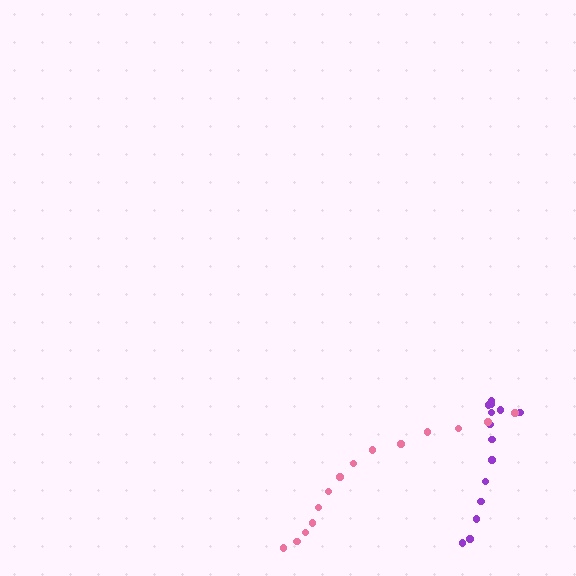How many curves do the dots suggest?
There are 2 distinct paths.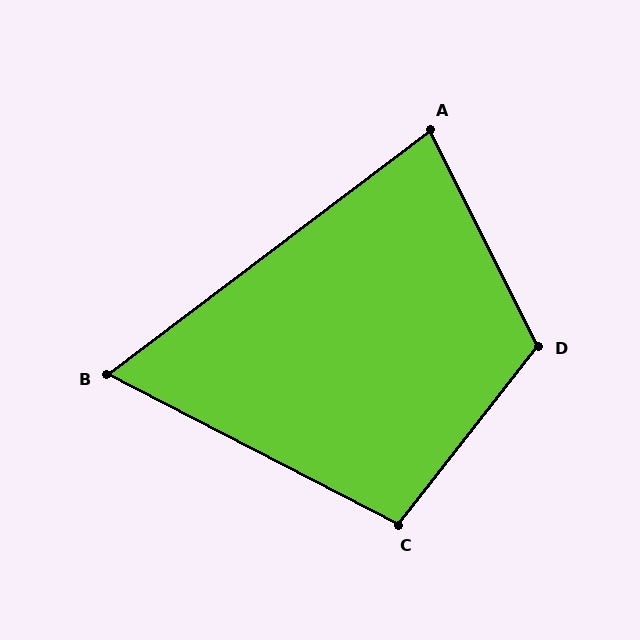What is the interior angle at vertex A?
Approximately 79 degrees (acute).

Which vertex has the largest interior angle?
D, at approximately 116 degrees.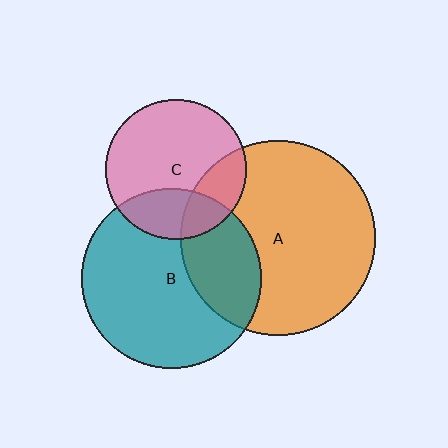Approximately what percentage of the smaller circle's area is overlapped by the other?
Approximately 30%.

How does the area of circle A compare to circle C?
Approximately 1.9 times.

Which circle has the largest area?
Circle A (orange).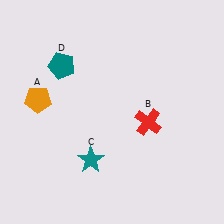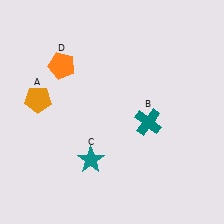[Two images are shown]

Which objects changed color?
B changed from red to teal. D changed from teal to orange.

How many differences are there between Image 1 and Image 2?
There are 2 differences between the two images.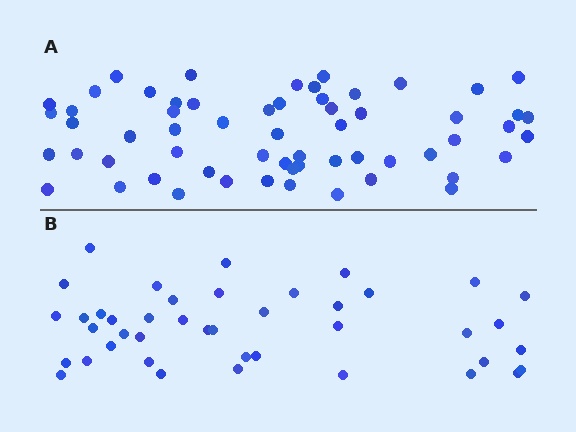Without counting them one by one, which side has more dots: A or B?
Region A (the top region) has more dots.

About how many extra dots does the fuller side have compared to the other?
Region A has approximately 20 more dots than region B.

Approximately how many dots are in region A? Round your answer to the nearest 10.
About 60 dots.